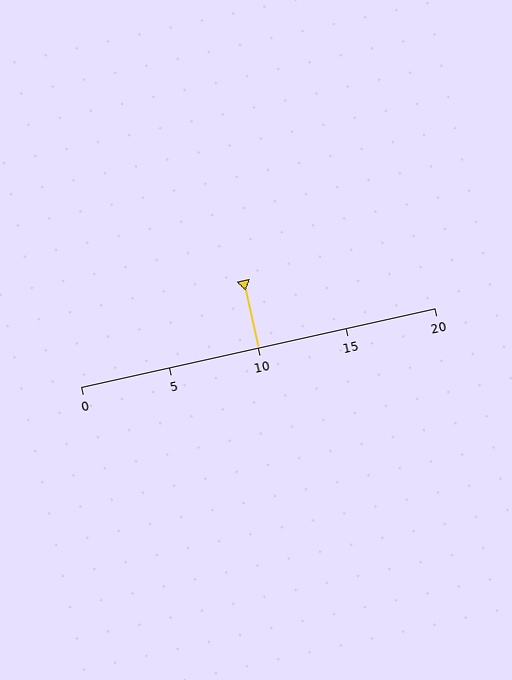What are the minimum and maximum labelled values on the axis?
The axis runs from 0 to 20.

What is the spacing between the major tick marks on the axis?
The major ticks are spaced 5 apart.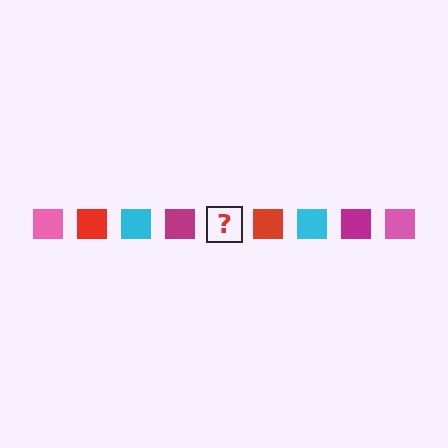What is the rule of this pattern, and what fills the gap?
The rule is that the pattern cycles through pink, red, cyan, magenta squares. The gap should be filled with a pink square.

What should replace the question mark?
The question mark should be replaced with a pink square.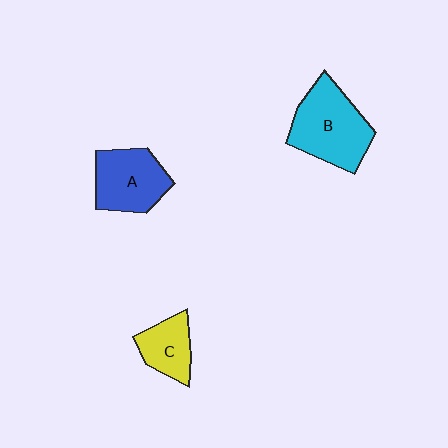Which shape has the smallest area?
Shape C (yellow).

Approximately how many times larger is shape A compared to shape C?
Approximately 1.5 times.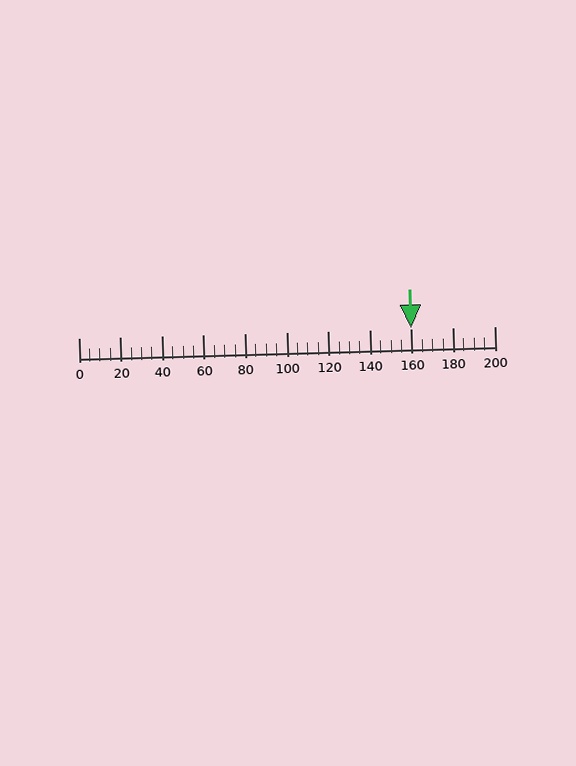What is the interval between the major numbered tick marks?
The major tick marks are spaced 20 units apart.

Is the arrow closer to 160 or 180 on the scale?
The arrow is closer to 160.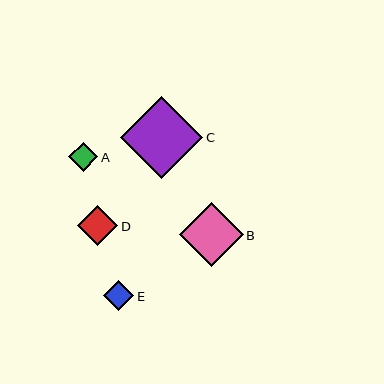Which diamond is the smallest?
Diamond A is the smallest with a size of approximately 29 pixels.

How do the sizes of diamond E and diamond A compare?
Diamond E and diamond A are approximately the same size.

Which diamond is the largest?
Diamond C is the largest with a size of approximately 82 pixels.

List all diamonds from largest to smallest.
From largest to smallest: C, B, D, E, A.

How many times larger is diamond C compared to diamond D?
Diamond C is approximately 2.0 times the size of diamond D.